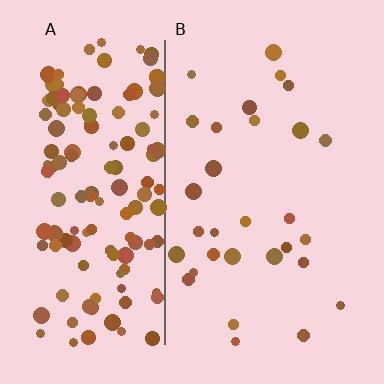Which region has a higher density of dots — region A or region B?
A (the left).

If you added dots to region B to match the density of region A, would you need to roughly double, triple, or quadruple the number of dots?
Approximately quadruple.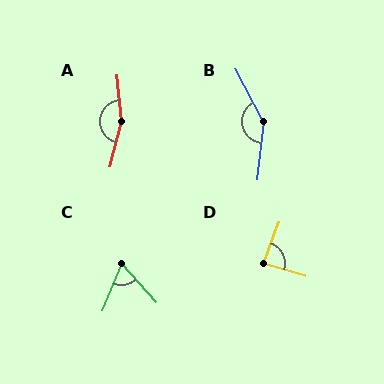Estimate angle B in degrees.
Approximately 146 degrees.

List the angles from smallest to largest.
C (64°), D (85°), B (146°), A (160°).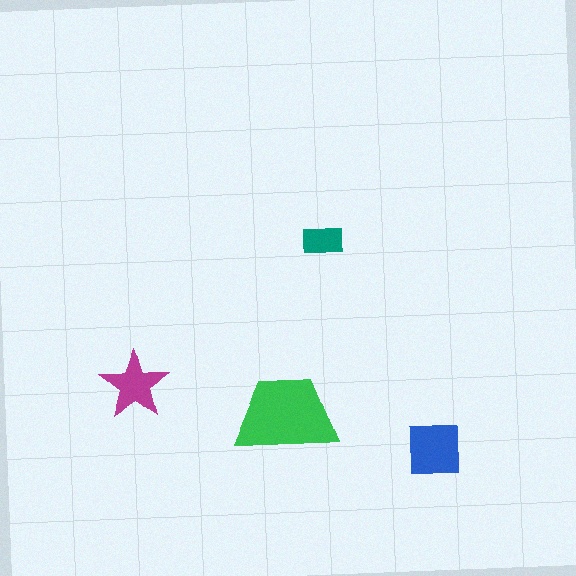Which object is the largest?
The green trapezoid.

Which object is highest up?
The teal rectangle is topmost.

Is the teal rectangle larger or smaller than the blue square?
Smaller.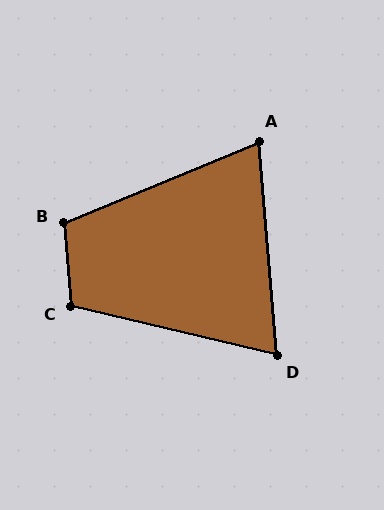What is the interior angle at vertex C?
Approximately 108 degrees (obtuse).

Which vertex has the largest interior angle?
B, at approximately 108 degrees.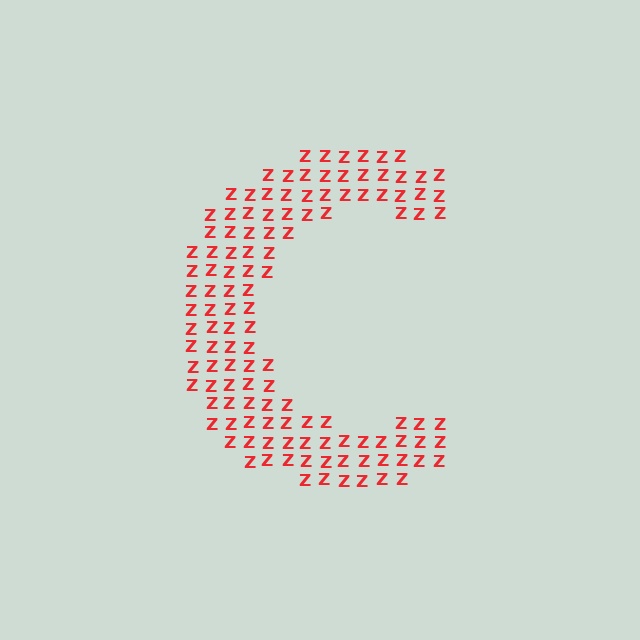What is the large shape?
The large shape is the letter C.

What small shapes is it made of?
It is made of small letter Z's.